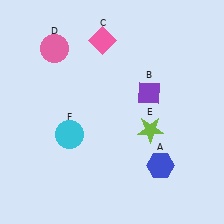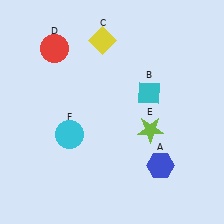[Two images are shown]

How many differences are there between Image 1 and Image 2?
There are 3 differences between the two images.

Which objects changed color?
B changed from purple to cyan. C changed from pink to yellow. D changed from pink to red.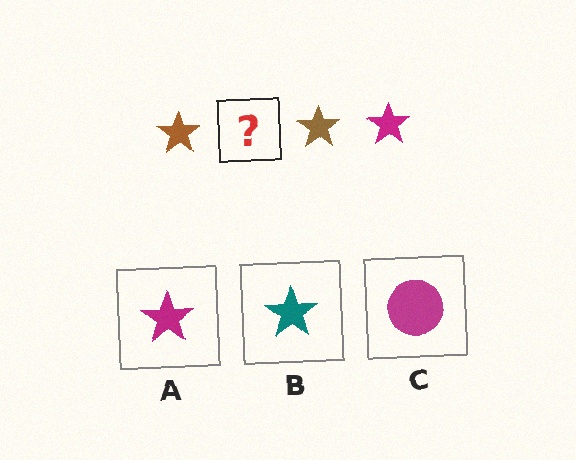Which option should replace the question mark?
Option A.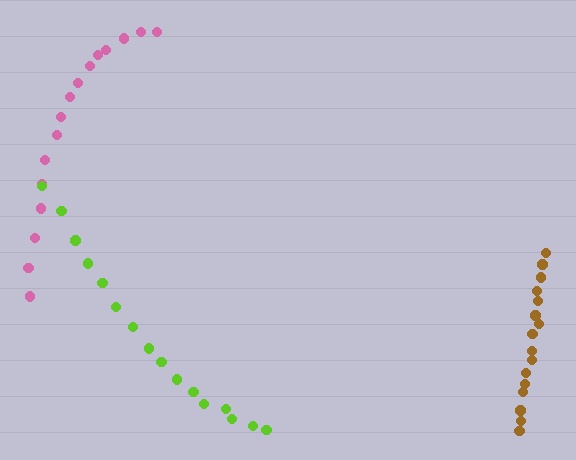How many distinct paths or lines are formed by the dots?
There are 3 distinct paths.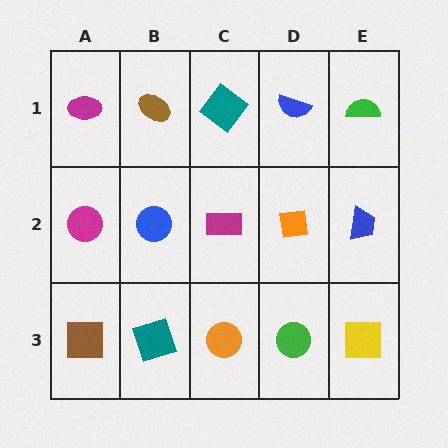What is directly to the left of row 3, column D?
An orange circle.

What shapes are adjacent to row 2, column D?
A blue semicircle (row 1, column D), a green circle (row 3, column D), a magenta rectangle (row 2, column C), a blue trapezoid (row 2, column E).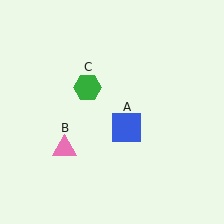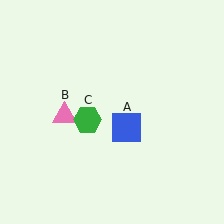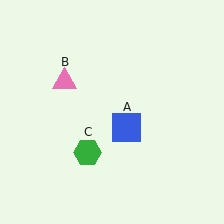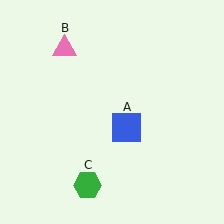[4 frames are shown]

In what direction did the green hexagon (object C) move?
The green hexagon (object C) moved down.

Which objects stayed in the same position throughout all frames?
Blue square (object A) remained stationary.